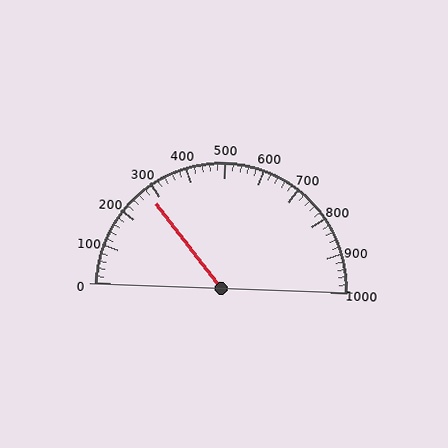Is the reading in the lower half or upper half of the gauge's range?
The reading is in the lower half of the range (0 to 1000).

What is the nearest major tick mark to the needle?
The nearest major tick mark is 300.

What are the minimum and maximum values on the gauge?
The gauge ranges from 0 to 1000.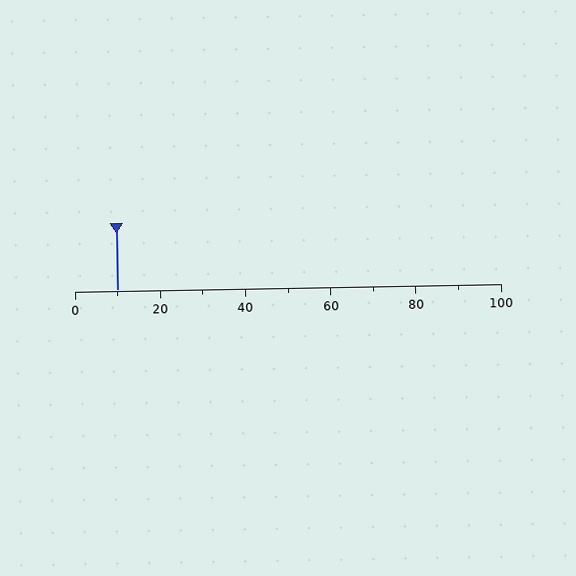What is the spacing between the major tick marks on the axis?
The major ticks are spaced 20 apart.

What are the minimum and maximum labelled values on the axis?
The axis runs from 0 to 100.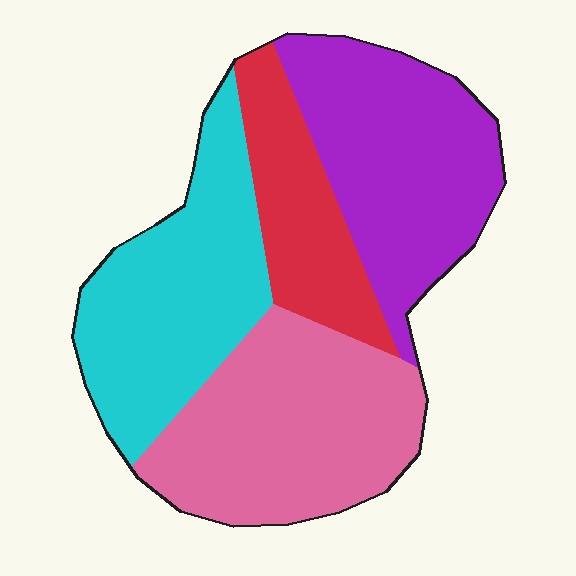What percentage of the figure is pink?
Pink takes up between a sixth and a third of the figure.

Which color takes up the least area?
Red, at roughly 15%.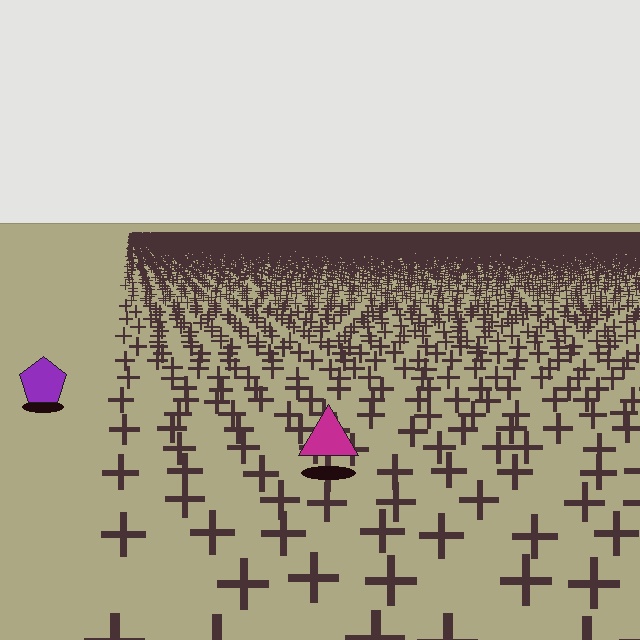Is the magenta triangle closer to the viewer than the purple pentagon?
Yes. The magenta triangle is closer — you can tell from the texture gradient: the ground texture is coarser near it.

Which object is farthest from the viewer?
The purple pentagon is farthest from the viewer. It appears smaller and the ground texture around it is denser.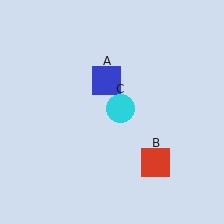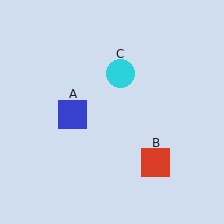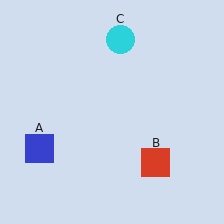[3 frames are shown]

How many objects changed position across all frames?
2 objects changed position: blue square (object A), cyan circle (object C).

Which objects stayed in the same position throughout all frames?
Red square (object B) remained stationary.